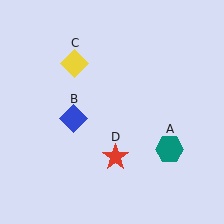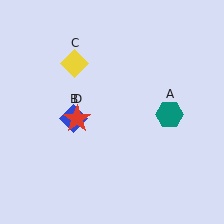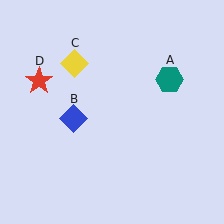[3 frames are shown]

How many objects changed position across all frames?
2 objects changed position: teal hexagon (object A), red star (object D).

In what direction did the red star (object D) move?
The red star (object D) moved up and to the left.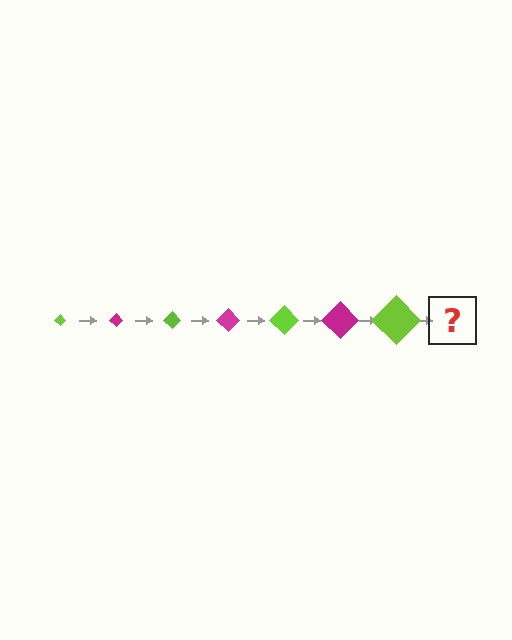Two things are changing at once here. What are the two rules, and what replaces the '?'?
The two rules are that the diamond grows larger each step and the color cycles through lime and magenta. The '?' should be a magenta diamond, larger than the previous one.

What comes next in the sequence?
The next element should be a magenta diamond, larger than the previous one.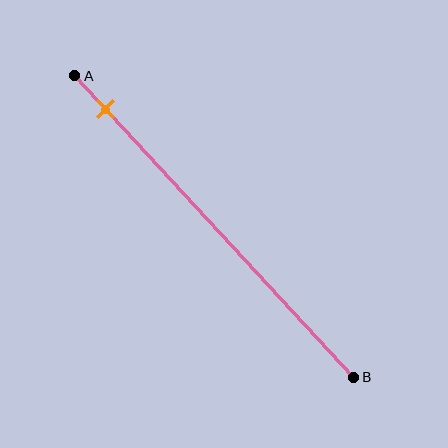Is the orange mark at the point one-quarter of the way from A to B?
No, the mark is at about 10% from A, not at the 25% one-quarter point.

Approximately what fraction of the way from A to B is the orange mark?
The orange mark is approximately 10% of the way from A to B.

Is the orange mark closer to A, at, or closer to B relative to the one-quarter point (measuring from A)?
The orange mark is closer to point A than the one-quarter point of segment AB.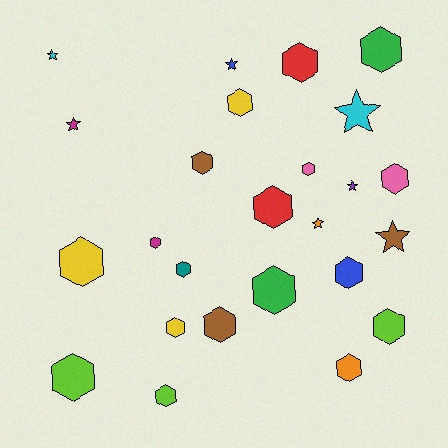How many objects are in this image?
There are 25 objects.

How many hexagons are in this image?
There are 18 hexagons.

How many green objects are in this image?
There are 2 green objects.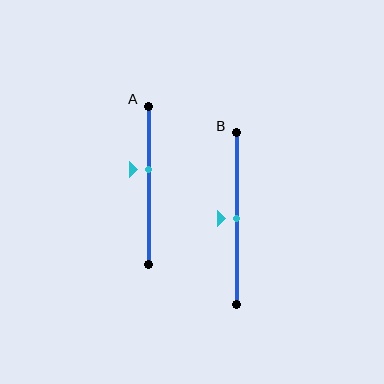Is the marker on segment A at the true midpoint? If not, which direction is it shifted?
No, the marker on segment A is shifted upward by about 10% of the segment length.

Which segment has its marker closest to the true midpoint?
Segment B has its marker closest to the true midpoint.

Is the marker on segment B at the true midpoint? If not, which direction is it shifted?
Yes, the marker on segment B is at the true midpoint.